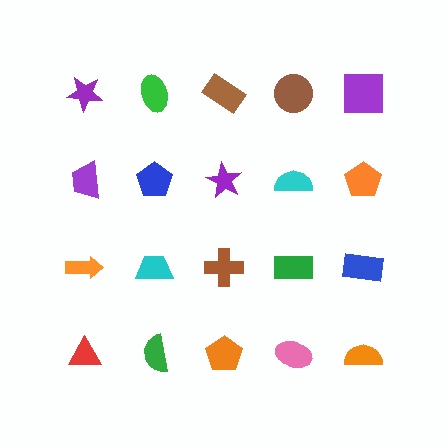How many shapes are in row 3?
5 shapes.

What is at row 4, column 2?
A green semicircle.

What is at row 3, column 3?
A brown cross.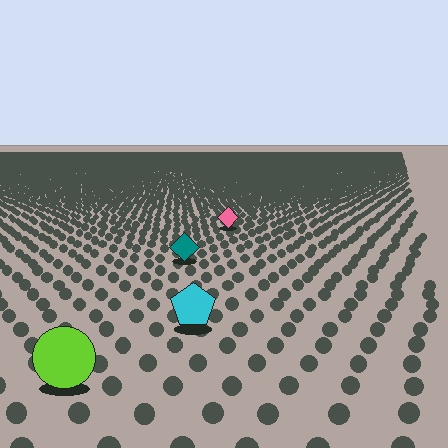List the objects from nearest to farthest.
From nearest to farthest: the lime circle, the cyan pentagon, the teal diamond, the pink diamond.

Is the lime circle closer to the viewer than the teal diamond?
Yes. The lime circle is closer — you can tell from the texture gradient: the ground texture is coarser near it.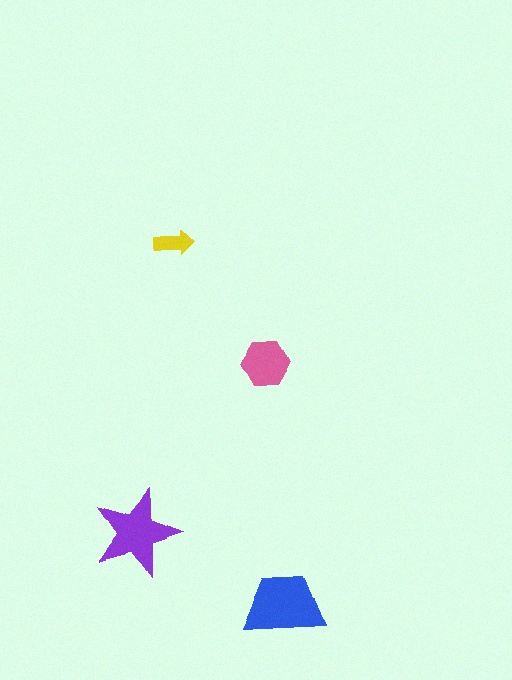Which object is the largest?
The blue trapezoid.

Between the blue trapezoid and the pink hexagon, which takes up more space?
The blue trapezoid.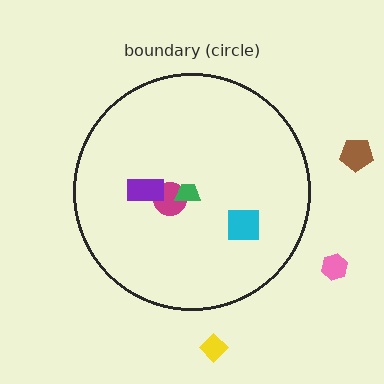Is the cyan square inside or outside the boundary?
Inside.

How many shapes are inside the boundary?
4 inside, 3 outside.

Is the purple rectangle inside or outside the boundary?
Inside.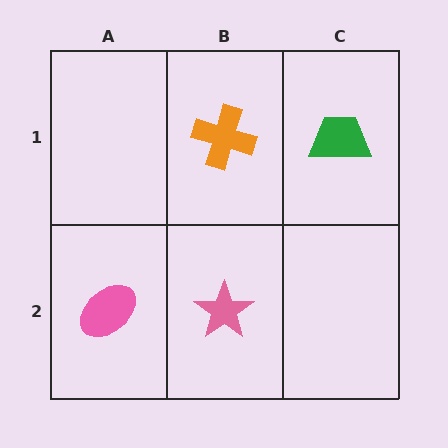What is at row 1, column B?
An orange cross.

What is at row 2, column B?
A pink star.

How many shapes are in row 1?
2 shapes.